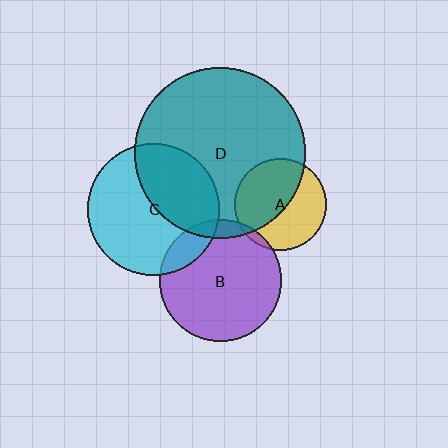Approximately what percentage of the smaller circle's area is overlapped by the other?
Approximately 55%.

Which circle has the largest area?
Circle D (teal).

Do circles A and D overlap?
Yes.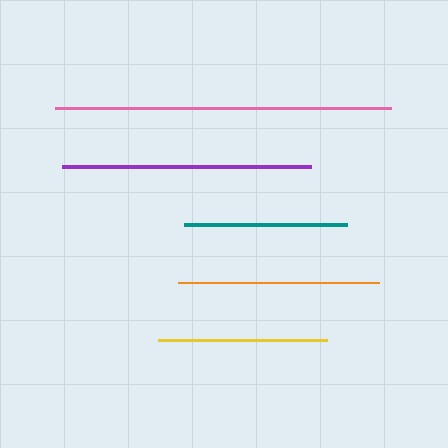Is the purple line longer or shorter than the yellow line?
The purple line is longer than the yellow line.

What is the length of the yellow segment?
The yellow segment is approximately 169 pixels long.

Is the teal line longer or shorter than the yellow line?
The yellow line is longer than the teal line.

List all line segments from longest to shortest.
From longest to shortest: pink, purple, orange, yellow, teal.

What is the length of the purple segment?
The purple segment is approximately 248 pixels long.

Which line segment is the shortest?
The teal line is the shortest at approximately 163 pixels.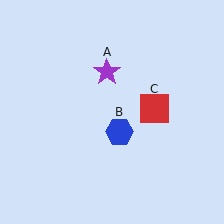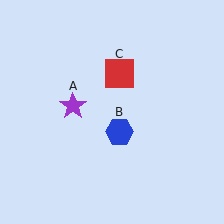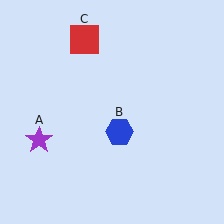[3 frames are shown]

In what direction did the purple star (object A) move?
The purple star (object A) moved down and to the left.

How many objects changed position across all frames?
2 objects changed position: purple star (object A), red square (object C).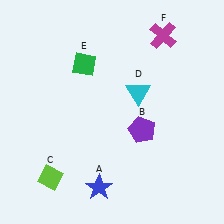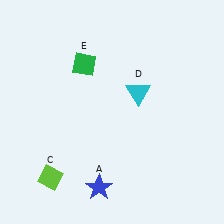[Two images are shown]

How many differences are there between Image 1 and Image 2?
There are 2 differences between the two images.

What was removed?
The magenta cross (F), the purple pentagon (B) were removed in Image 2.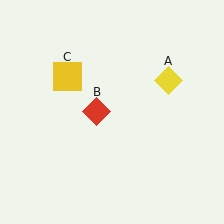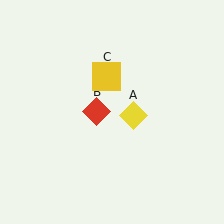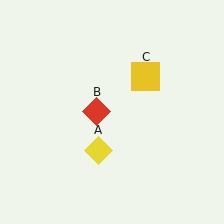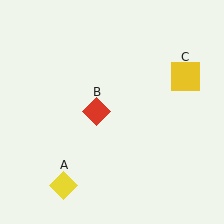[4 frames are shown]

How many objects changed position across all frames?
2 objects changed position: yellow diamond (object A), yellow square (object C).